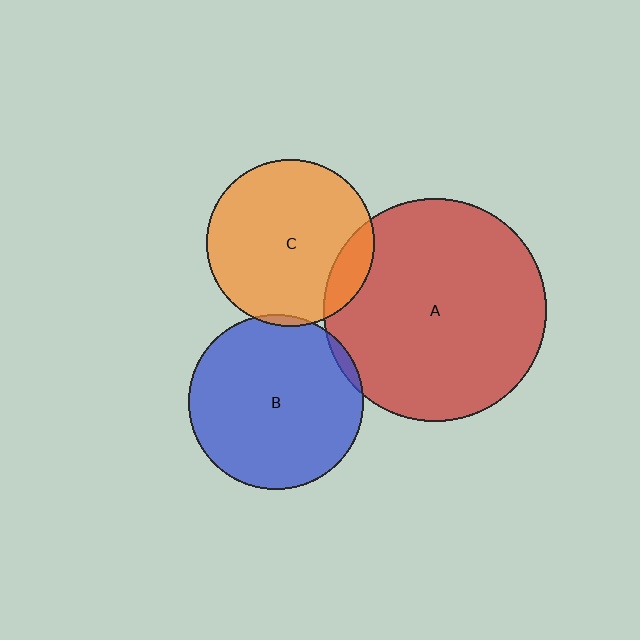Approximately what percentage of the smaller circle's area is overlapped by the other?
Approximately 5%.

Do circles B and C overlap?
Yes.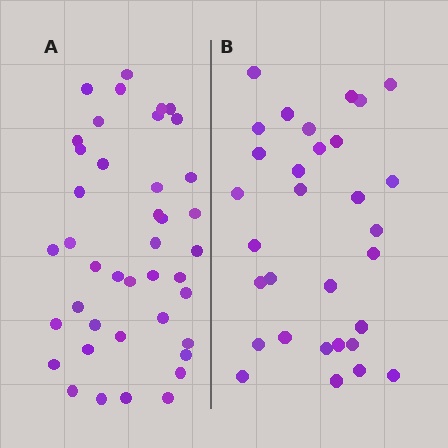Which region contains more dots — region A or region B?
Region A (the left region) has more dots.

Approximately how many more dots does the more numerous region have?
Region A has roughly 10 or so more dots than region B.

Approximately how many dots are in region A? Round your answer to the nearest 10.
About 40 dots. (The exact count is 41, which rounds to 40.)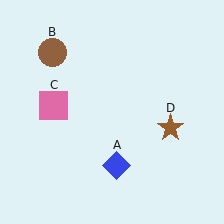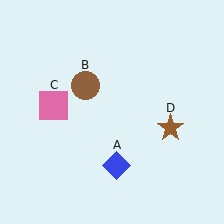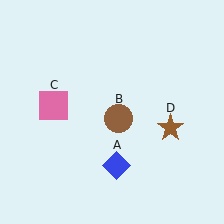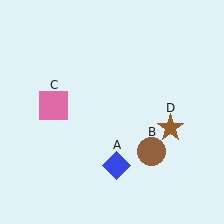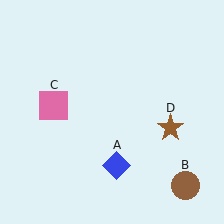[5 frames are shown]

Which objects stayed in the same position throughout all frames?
Blue diamond (object A) and pink square (object C) and brown star (object D) remained stationary.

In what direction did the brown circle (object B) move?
The brown circle (object B) moved down and to the right.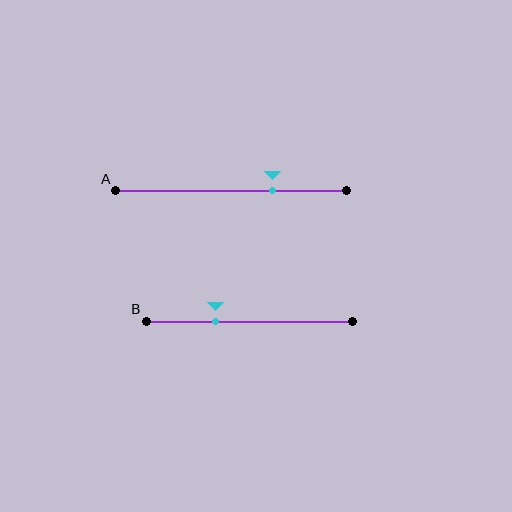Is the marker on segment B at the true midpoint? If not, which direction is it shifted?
No, the marker on segment B is shifted to the left by about 17% of the segment length.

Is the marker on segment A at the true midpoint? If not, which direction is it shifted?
No, the marker on segment A is shifted to the right by about 18% of the segment length.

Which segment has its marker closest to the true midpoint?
Segment B has its marker closest to the true midpoint.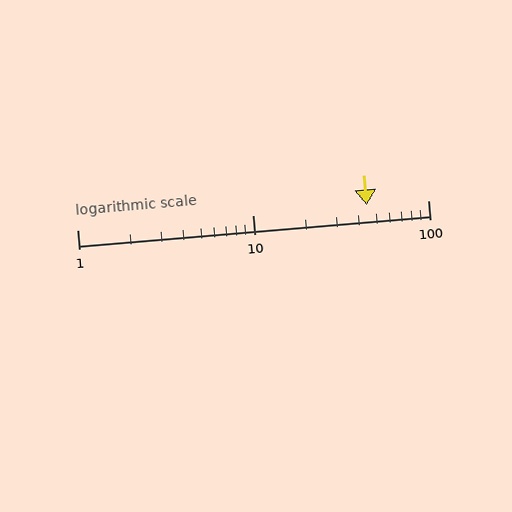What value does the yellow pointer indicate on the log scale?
The pointer indicates approximately 45.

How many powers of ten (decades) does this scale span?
The scale spans 2 decades, from 1 to 100.